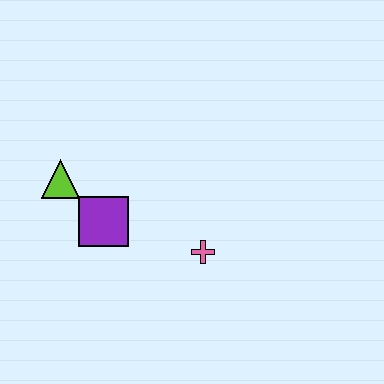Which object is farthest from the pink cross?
The lime triangle is farthest from the pink cross.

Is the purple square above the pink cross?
Yes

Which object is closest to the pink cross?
The purple square is closest to the pink cross.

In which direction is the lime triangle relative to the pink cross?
The lime triangle is to the left of the pink cross.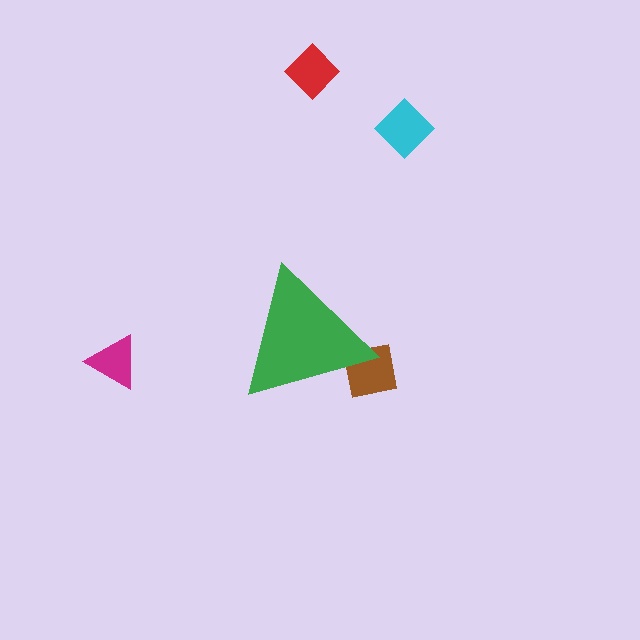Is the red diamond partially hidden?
No, the red diamond is fully visible.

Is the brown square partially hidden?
Yes, the brown square is partially hidden behind the green triangle.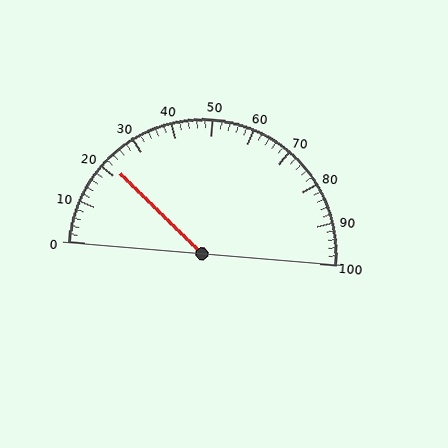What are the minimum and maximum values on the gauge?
The gauge ranges from 0 to 100.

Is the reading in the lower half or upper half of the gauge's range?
The reading is in the lower half of the range (0 to 100).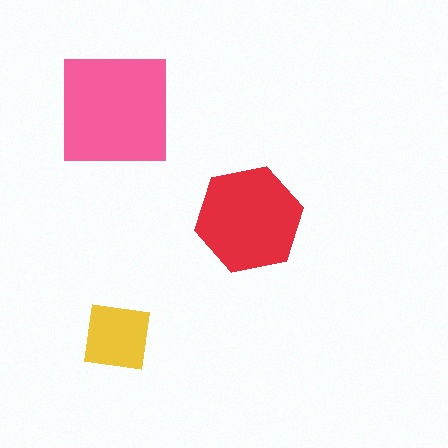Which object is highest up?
The pink square is topmost.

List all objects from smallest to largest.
The yellow square, the red hexagon, the pink square.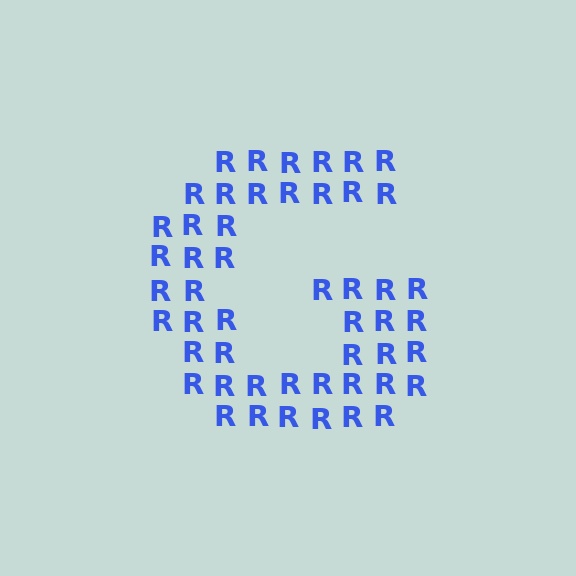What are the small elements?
The small elements are letter R's.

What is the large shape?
The large shape is the letter G.